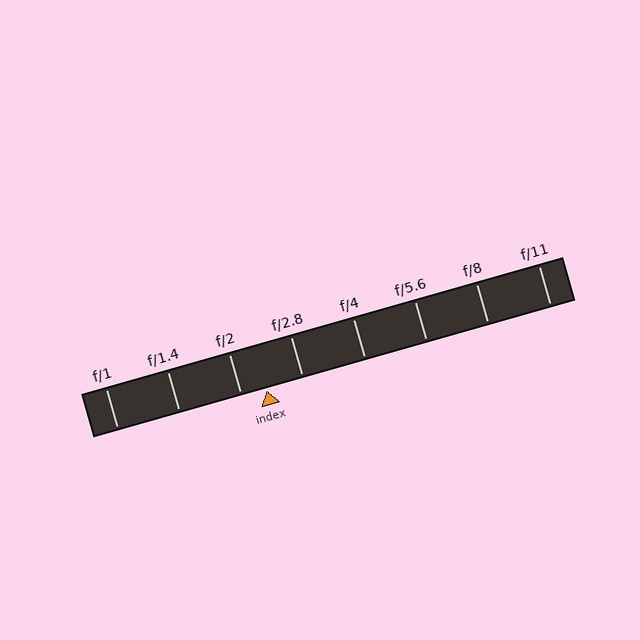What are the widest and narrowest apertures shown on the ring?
The widest aperture shown is f/1 and the narrowest is f/11.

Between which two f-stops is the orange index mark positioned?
The index mark is between f/2 and f/2.8.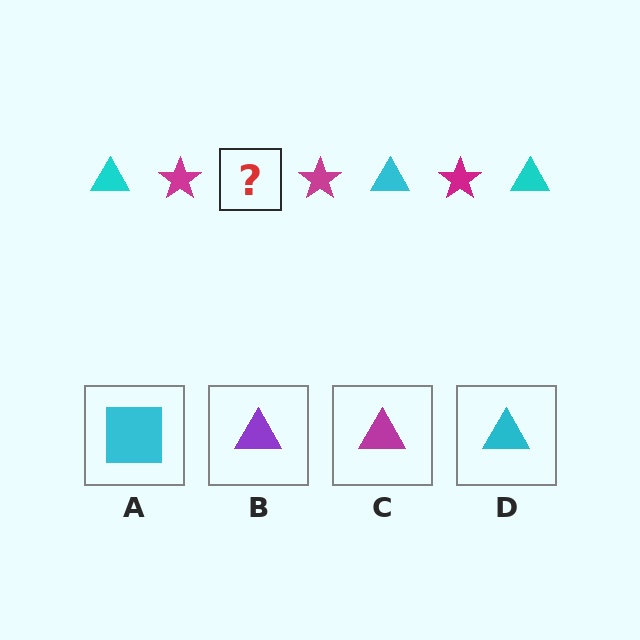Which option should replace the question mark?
Option D.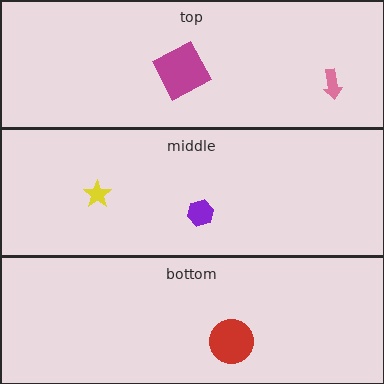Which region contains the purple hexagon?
The middle region.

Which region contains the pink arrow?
The top region.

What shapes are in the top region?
The magenta square, the pink arrow.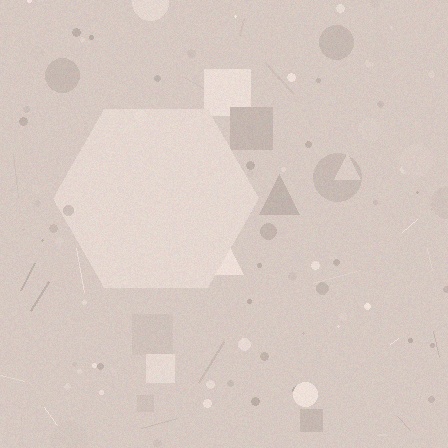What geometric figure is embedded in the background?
A hexagon is embedded in the background.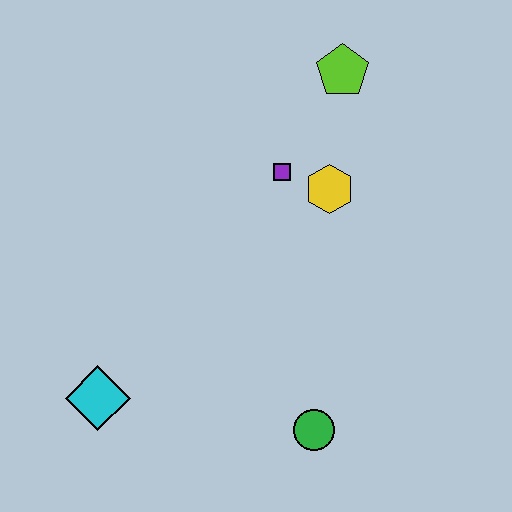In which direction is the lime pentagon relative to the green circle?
The lime pentagon is above the green circle.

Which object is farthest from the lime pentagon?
The cyan diamond is farthest from the lime pentagon.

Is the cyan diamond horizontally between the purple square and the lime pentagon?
No